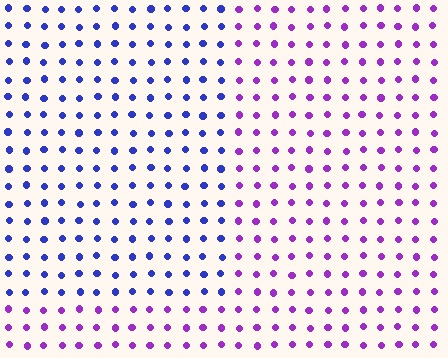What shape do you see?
I see a rectangle.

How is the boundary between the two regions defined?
The boundary is defined purely by a slight shift in hue (about 49 degrees). Spacing, size, and orientation are identical on both sides.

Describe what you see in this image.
The image is filled with small purple elements in a uniform arrangement. A rectangle-shaped region is visible where the elements are tinted to a slightly different hue, forming a subtle color boundary.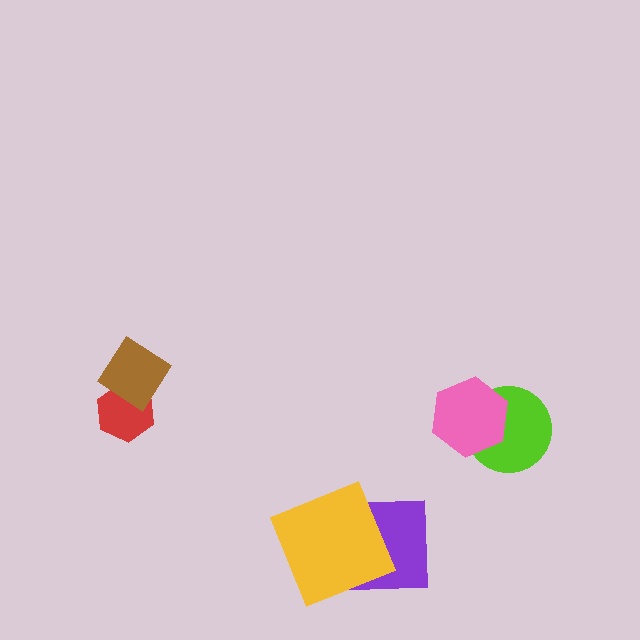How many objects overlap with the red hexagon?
1 object overlaps with the red hexagon.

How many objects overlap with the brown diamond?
1 object overlaps with the brown diamond.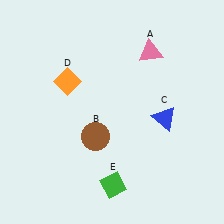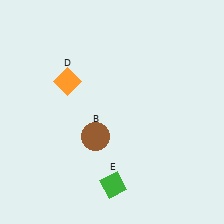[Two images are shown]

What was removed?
The pink triangle (A), the blue triangle (C) were removed in Image 2.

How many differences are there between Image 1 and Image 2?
There are 2 differences between the two images.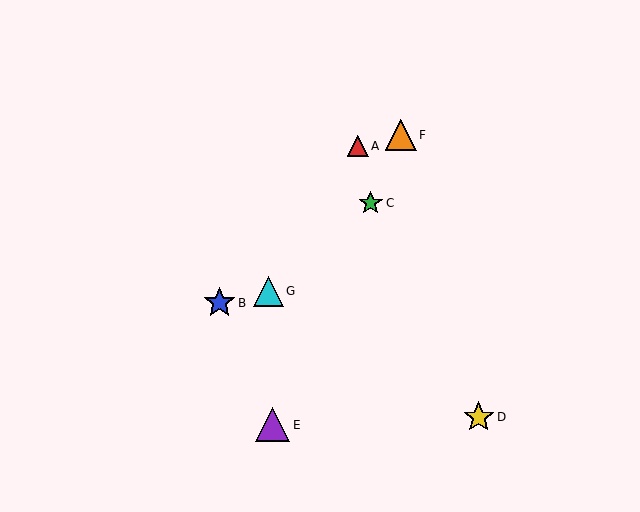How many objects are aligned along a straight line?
3 objects (C, E, F) are aligned along a straight line.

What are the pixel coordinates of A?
Object A is at (358, 146).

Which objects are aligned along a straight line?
Objects C, E, F are aligned along a straight line.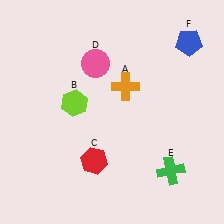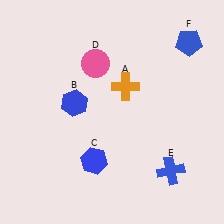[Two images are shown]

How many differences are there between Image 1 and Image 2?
There are 3 differences between the two images.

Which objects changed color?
B changed from lime to blue. C changed from red to blue. E changed from green to blue.